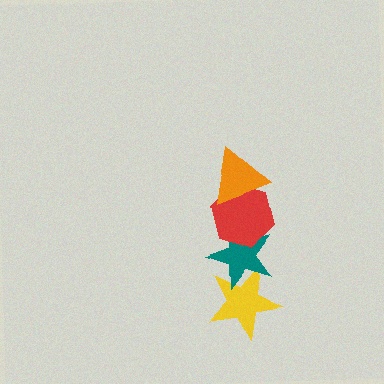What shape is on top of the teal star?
The red hexagon is on top of the teal star.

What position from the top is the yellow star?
The yellow star is 4th from the top.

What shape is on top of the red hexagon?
The orange triangle is on top of the red hexagon.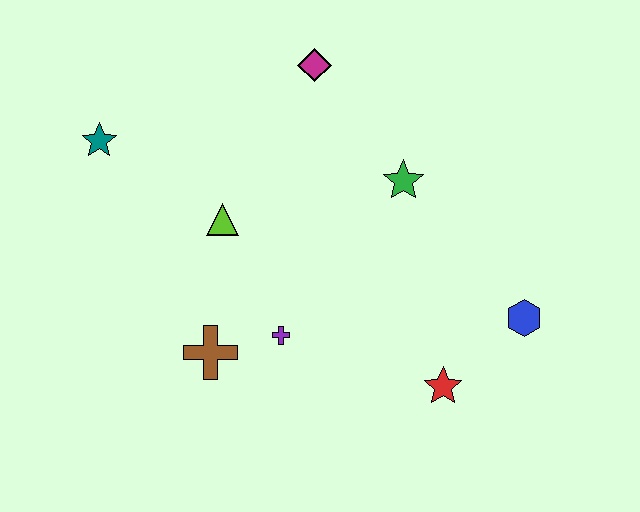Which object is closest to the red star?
The blue hexagon is closest to the red star.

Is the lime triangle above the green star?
No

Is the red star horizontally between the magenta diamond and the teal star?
No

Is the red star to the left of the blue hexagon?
Yes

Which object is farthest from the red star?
The teal star is farthest from the red star.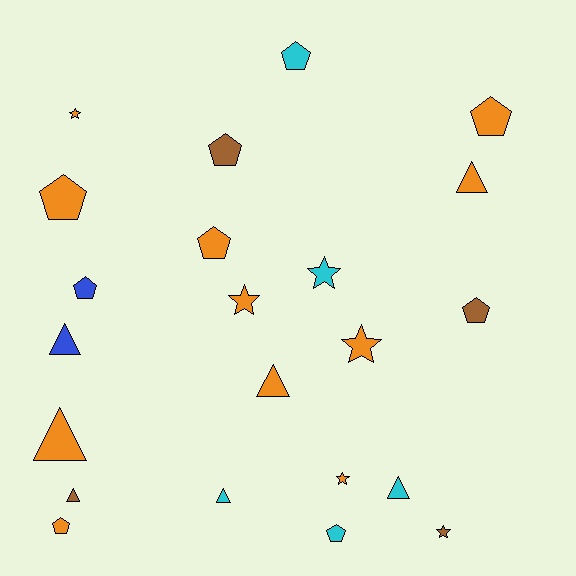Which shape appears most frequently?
Pentagon, with 9 objects.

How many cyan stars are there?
There is 1 cyan star.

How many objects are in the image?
There are 22 objects.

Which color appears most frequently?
Orange, with 11 objects.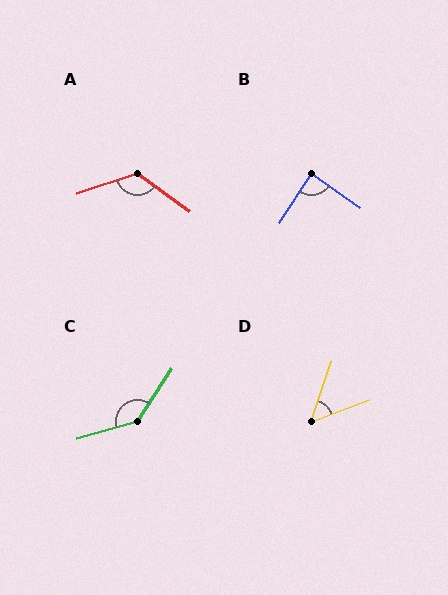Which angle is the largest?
C, at approximately 139 degrees.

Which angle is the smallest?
D, at approximately 50 degrees.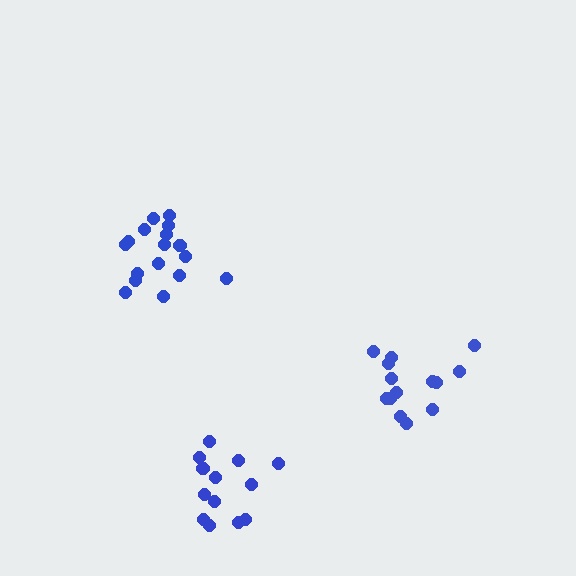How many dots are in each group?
Group 1: 17 dots, Group 2: 14 dots, Group 3: 13 dots (44 total).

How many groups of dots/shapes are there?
There are 3 groups.